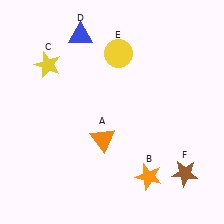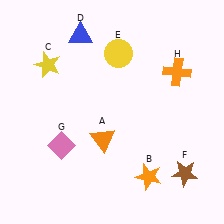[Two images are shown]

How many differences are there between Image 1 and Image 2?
There are 2 differences between the two images.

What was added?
A pink diamond (G), an orange cross (H) were added in Image 2.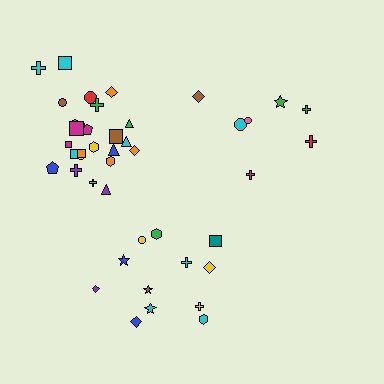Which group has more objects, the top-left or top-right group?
The top-left group.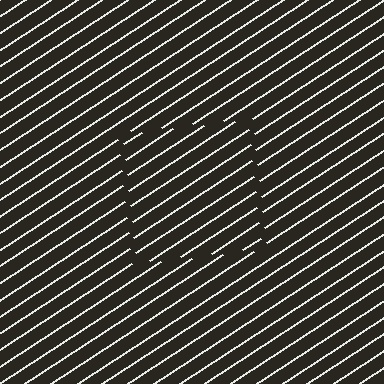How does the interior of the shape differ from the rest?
The interior of the shape contains the same grating, shifted by half a period — the contour is defined by the phase discontinuity where line-ends from the inner and outer gratings abut.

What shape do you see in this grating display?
An illusory square. The interior of the shape contains the same grating, shifted by half a period — the contour is defined by the phase discontinuity where line-ends from the inner and outer gratings abut.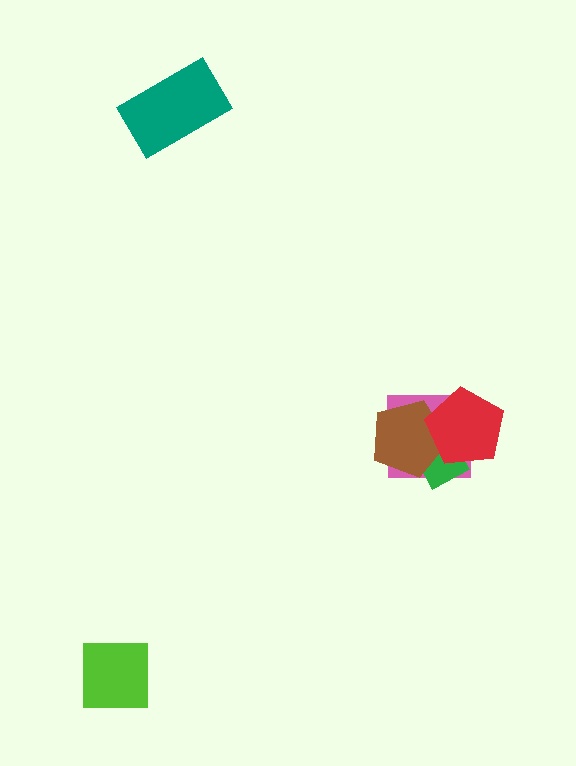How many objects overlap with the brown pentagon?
3 objects overlap with the brown pentagon.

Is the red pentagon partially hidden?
No, no other shape covers it.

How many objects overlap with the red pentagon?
3 objects overlap with the red pentagon.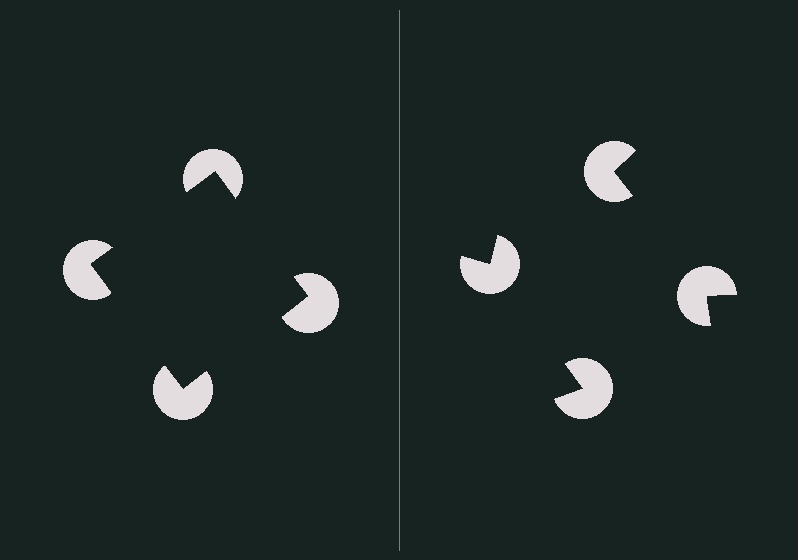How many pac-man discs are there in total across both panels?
8 — 4 on each side.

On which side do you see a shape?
An illusory square appears on the left side. On the right side the wedge cuts are rotated, so no coherent shape forms.